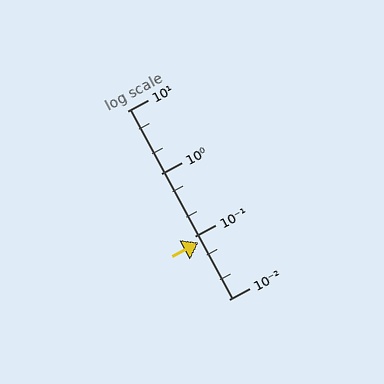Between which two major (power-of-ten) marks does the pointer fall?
The pointer is between 0.01 and 0.1.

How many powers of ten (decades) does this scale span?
The scale spans 3 decades, from 0.01 to 10.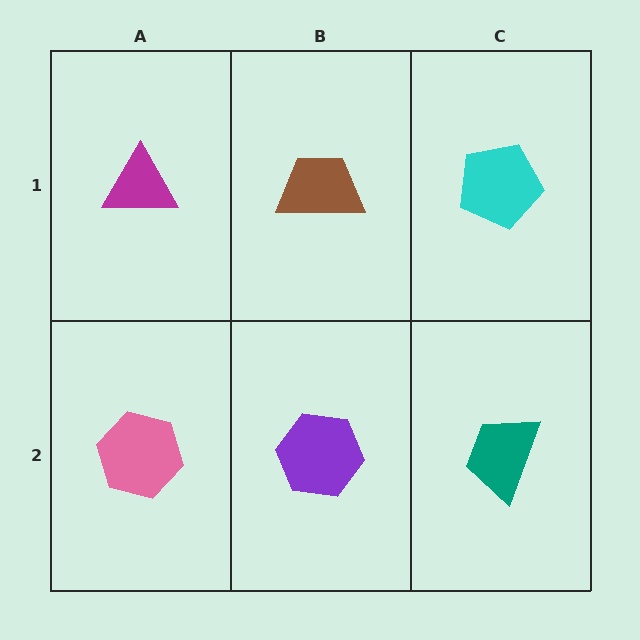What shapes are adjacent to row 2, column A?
A magenta triangle (row 1, column A), a purple hexagon (row 2, column B).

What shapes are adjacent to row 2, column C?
A cyan pentagon (row 1, column C), a purple hexagon (row 2, column B).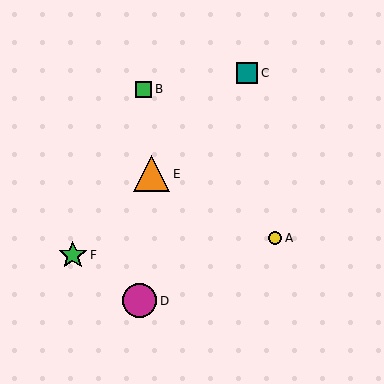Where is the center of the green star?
The center of the green star is at (73, 255).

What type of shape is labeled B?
Shape B is a green square.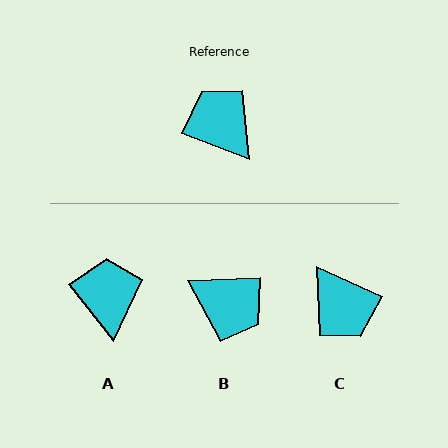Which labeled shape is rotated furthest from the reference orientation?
C, about 177 degrees away.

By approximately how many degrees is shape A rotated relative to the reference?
Approximately 31 degrees clockwise.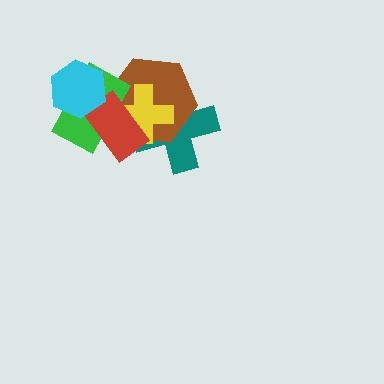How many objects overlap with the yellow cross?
4 objects overlap with the yellow cross.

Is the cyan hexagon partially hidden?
No, no other shape covers it.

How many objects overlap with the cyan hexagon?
2 objects overlap with the cyan hexagon.